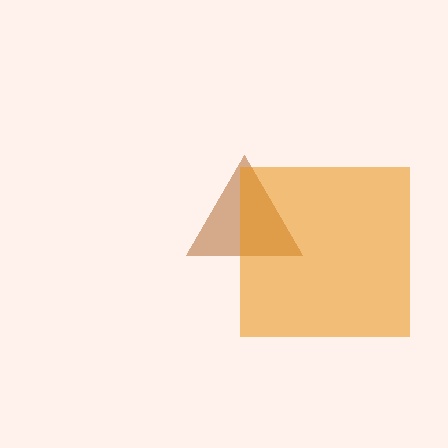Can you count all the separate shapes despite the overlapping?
Yes, there are 2 separate shapes.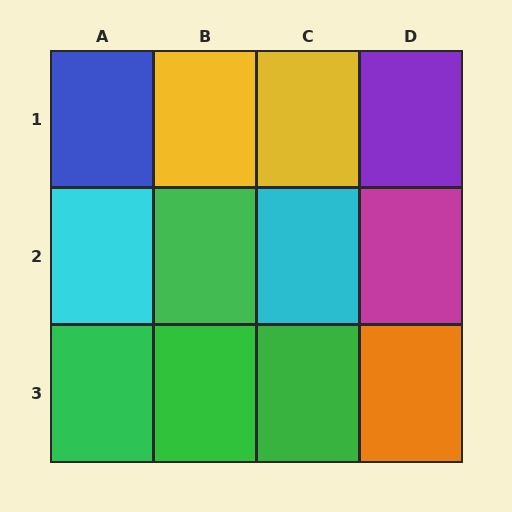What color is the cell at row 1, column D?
Purple.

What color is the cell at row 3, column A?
Green.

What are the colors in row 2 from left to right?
Cyan, green, cyan, magenta.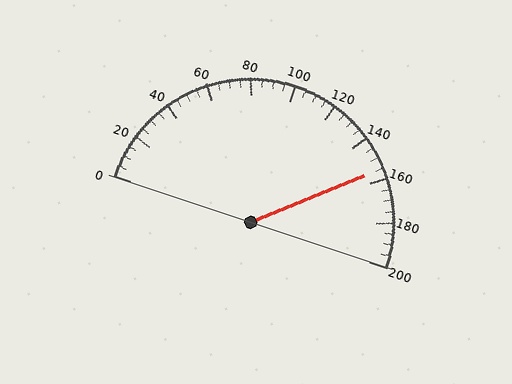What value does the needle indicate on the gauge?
The needle indicates approximately 155.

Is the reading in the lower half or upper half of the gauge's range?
The reading is in the upper half of the range (0 to 200).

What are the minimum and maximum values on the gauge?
The gauge ranges from 0 to 200.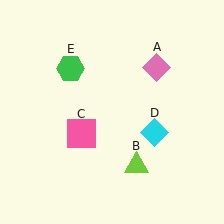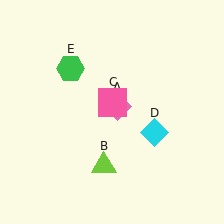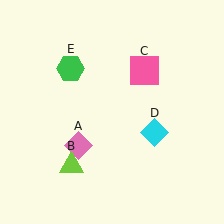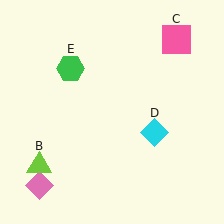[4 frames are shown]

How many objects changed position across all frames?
3 objects changed position: pink diamond (object A), lime triangle (object B), pink square (object C).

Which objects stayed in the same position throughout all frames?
Cyan diamond (object D) and green hexagon (object E) remained stationary.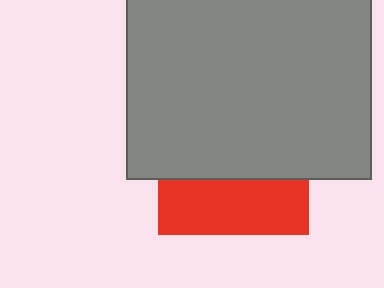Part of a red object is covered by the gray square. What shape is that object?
It is a square.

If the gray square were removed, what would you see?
You would see the complete red square.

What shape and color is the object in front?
The object in front is a gray square.